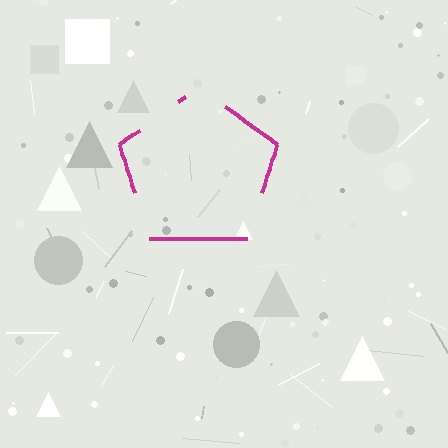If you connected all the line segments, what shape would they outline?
They would outline a pentagon.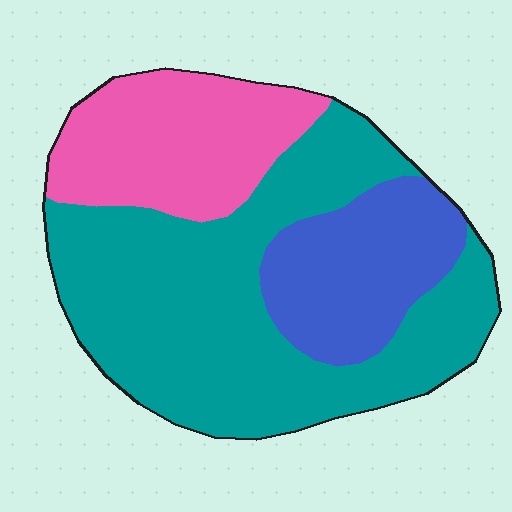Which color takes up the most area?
Teal, at roughly 55%.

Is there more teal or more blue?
Teal.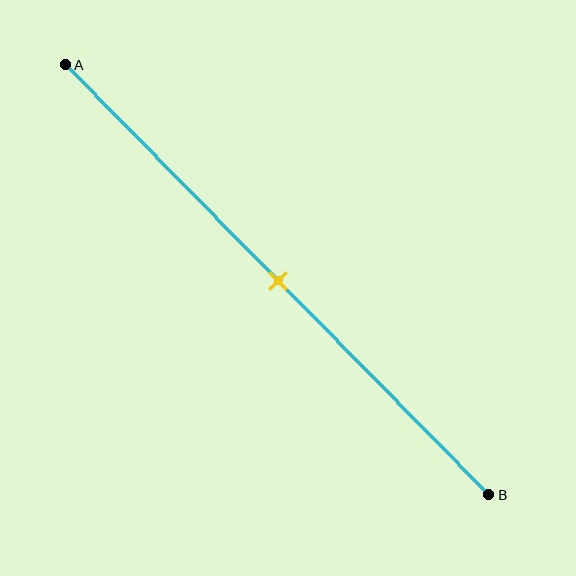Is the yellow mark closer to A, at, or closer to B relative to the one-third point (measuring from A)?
The yellow mark is closer to point B than the one-third point of segment AB.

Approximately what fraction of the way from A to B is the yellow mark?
The yellow mark is approximately 50% of the way from A to B.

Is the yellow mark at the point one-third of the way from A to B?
No, the mark is at about 50% from A, not at the 33% one-third point.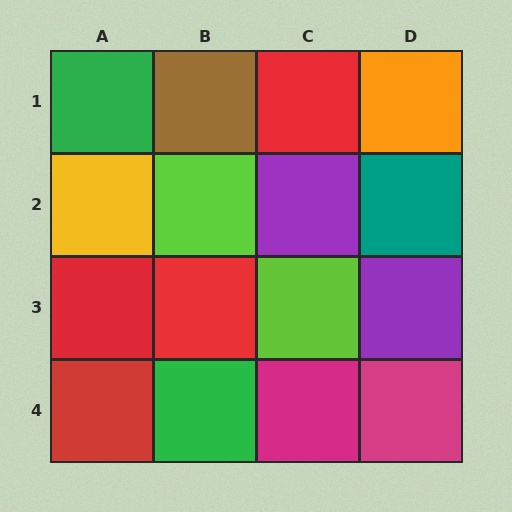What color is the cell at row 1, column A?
Green.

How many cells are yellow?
1 cell is yellow.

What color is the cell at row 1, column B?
Brown.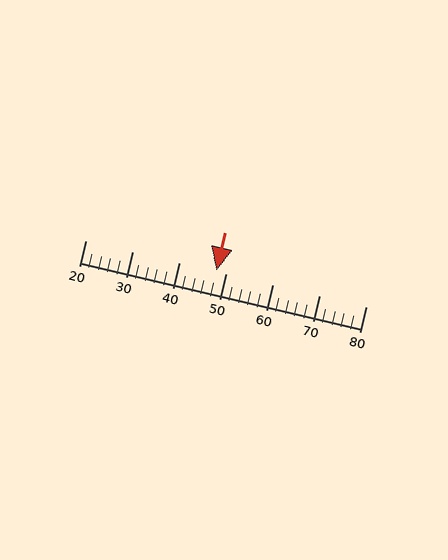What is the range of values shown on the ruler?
The ruler shows values from 20 to 80.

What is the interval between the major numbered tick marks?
The major tick marks are spaced 10 units apart.